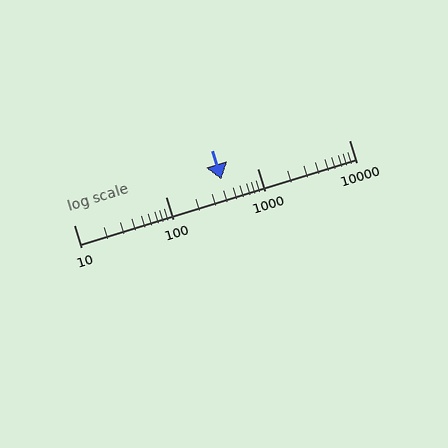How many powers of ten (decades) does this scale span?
The scale spans 3 decades, from 10 to 10000.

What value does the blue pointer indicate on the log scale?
The pointer indicates approximately 410.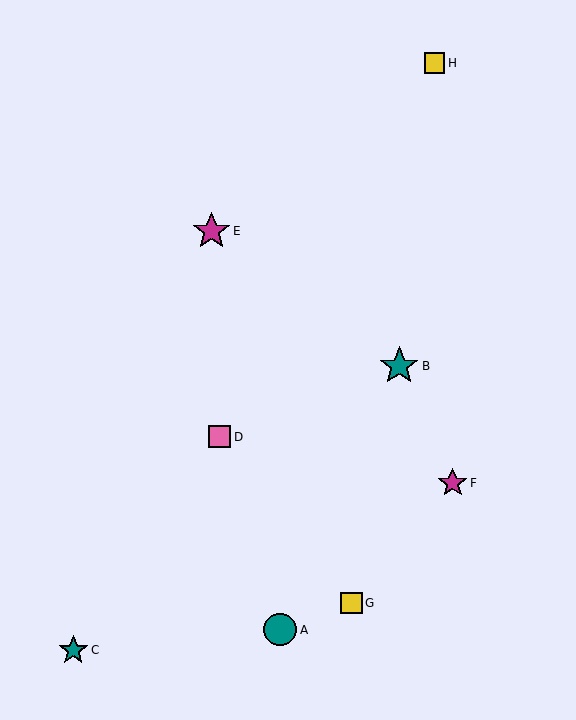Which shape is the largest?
The teal star (labeled B) is the largest.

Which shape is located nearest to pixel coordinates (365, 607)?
The yellow square (labeled G) at (351, 603) is nearest to that location.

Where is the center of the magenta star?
The center of the magenta star is at (453, 483).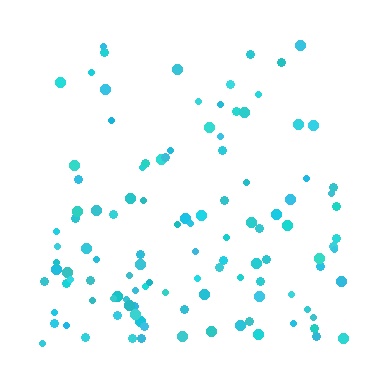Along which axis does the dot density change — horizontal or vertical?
Vertical.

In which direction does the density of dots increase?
From top to bottom, with the bottom side densest.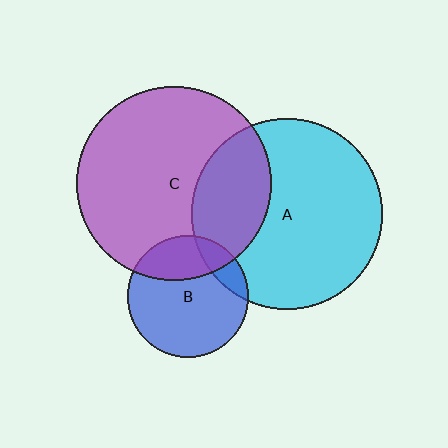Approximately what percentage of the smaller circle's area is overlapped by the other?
Approximately 30%.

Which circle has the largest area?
Circle C (purple).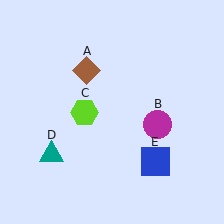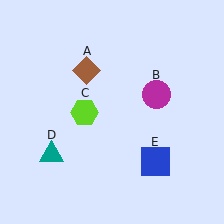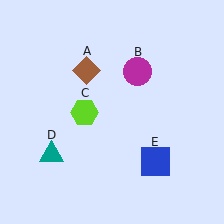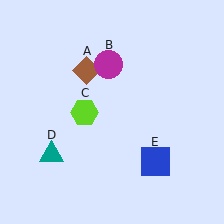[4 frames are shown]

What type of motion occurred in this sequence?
The magenta circle (object B) rotated counterclockwise around the center of the scene.